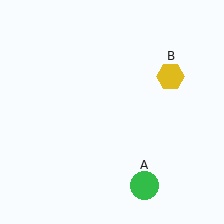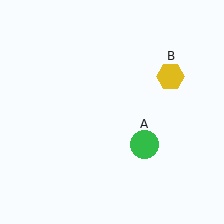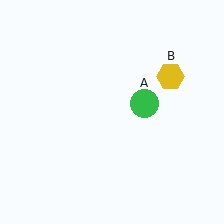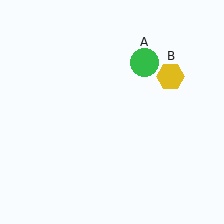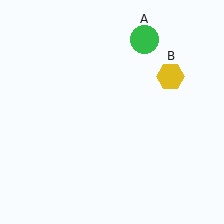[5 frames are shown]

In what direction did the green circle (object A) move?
The green circle (object A) moved up.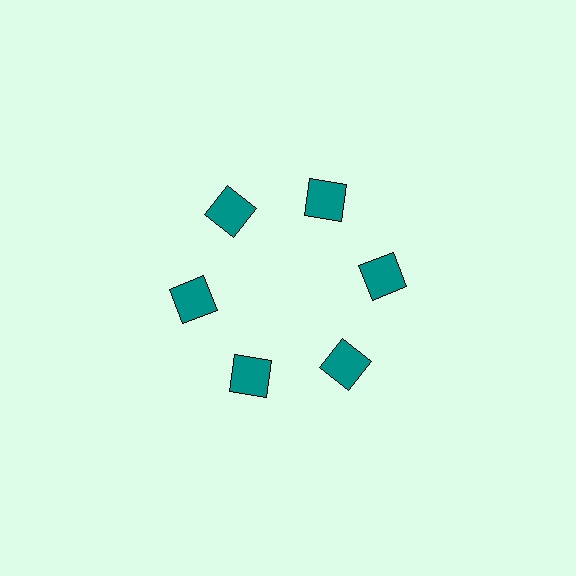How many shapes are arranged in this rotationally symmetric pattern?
There are 6 shapes, arranged in 6 groups of 1.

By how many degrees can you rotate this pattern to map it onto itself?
The pattern maps onto itself every 60 degrees of rotation.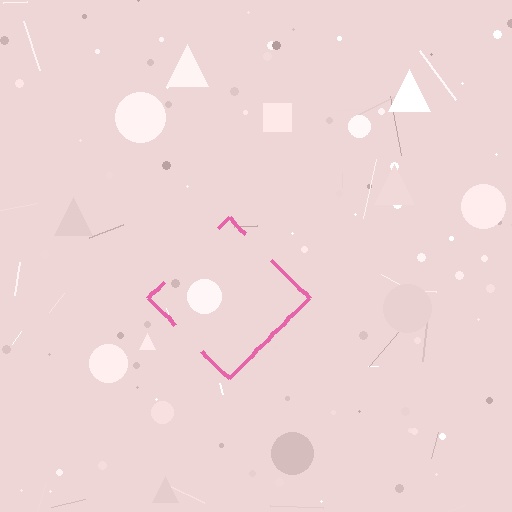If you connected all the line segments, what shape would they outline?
They would outline a diamond.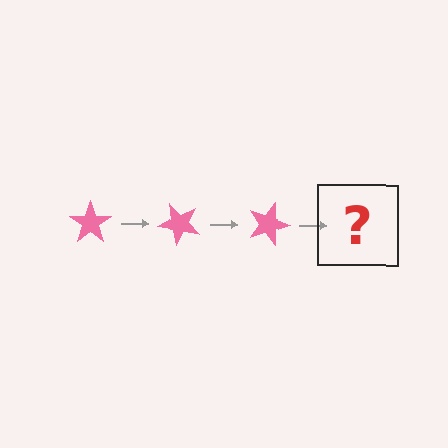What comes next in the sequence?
The next element should be a pink star rotated 135 degrees.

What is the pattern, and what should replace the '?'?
The pattern is that the star rotates 45 degrees each step. The '?' should be a pink star rotated 135 degrees.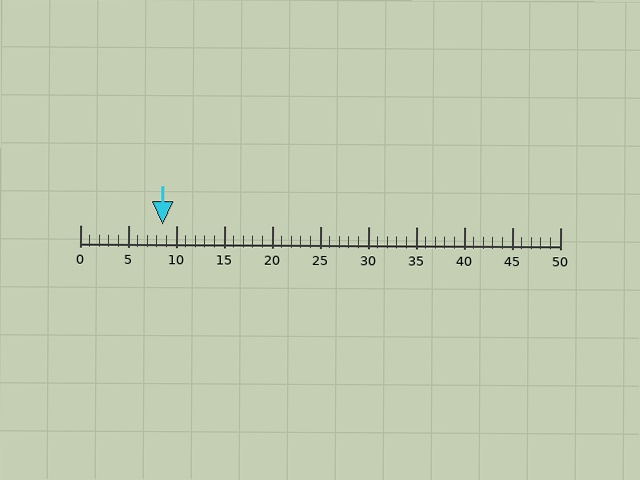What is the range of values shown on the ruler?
The ruler shows values from 0 to 50.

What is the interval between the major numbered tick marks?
The major tick marks are spaced 5 units apart.